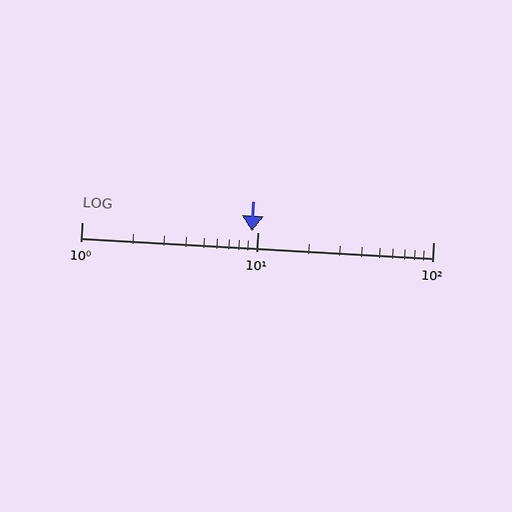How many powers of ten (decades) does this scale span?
The scale spans 2 decades, from 1 to 100.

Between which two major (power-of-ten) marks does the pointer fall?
The pointer is between 1 and 10.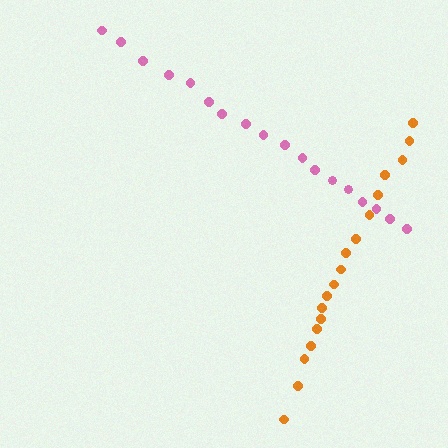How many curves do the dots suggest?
There are 2 distinct paths.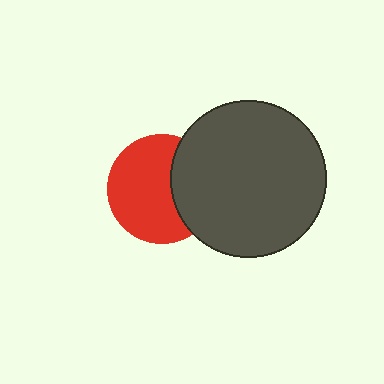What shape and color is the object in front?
The object in front is a dark gray circle.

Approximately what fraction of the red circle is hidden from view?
Roughly 34% of the red circle is hidden behind the dark gray circle.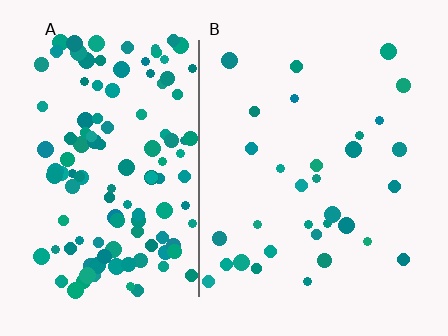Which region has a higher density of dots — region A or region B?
A (the left).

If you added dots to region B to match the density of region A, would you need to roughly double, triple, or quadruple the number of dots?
Approximately quadruple.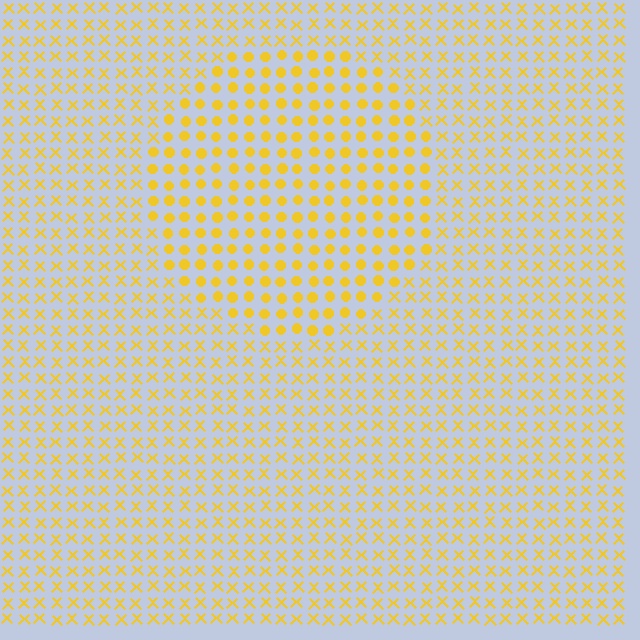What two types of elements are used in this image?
The image uses circles inside the circle region and X marks outside it.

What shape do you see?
I see a circle.